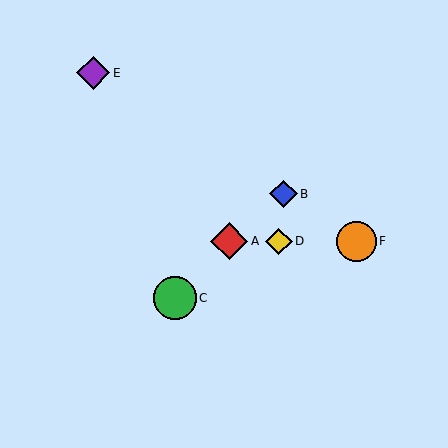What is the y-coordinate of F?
Object F is at y≈241.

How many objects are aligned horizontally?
3 objects (A, D, F) are aligned horizontally.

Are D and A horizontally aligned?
Yes, both are at y≈241.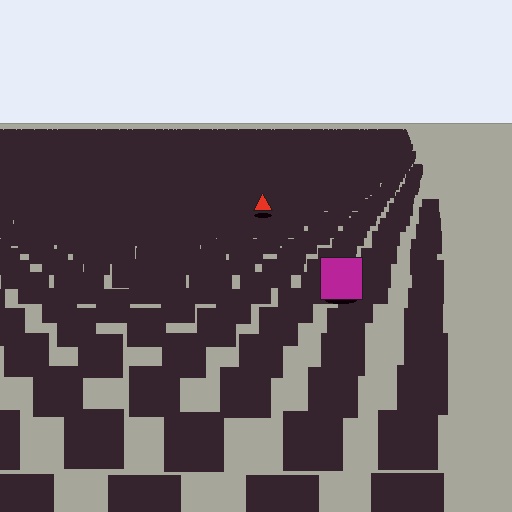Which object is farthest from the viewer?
The red triangle is farthest from the viewer. It appears smaller and the ground texture around it is denser.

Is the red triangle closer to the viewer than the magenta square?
No. The magenta square is closer — you can tell from the texture gradient: the ground texture is coarser near it.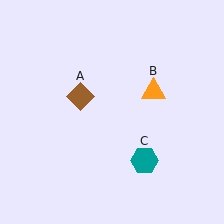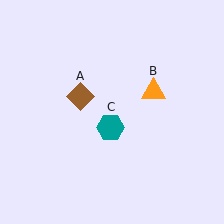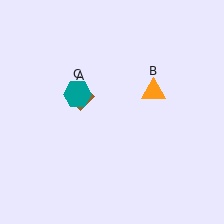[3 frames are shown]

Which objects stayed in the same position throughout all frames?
Brown diamond (object A) and orange triangle (object B) remained stationary.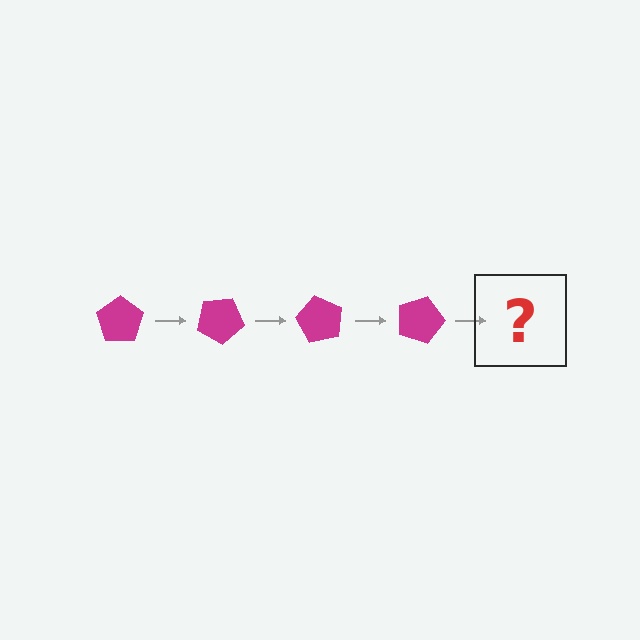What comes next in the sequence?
The next element should be a magenta pentagon rotated 120 degrees.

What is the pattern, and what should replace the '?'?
The pattern is that the pentagon rotates 30 degrees each step. The '?' should be a magenta pentagon rotated 120 degrees.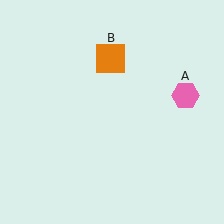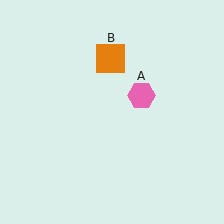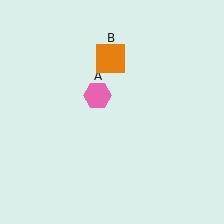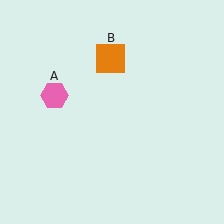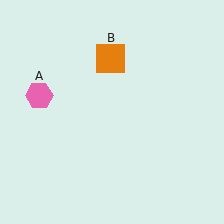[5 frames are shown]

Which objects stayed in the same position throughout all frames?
Orange square (object B) remained stationary.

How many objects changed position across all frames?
1 object changed position: pink hexagon (object A).